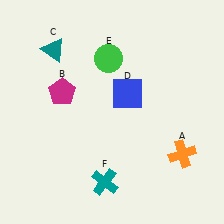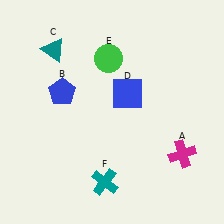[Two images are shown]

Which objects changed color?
A changed from orange to magenta. B changed from magenta to blue.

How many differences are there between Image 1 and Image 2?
There are 2 differences between the two images.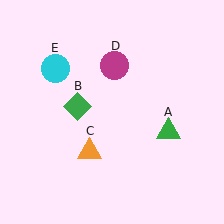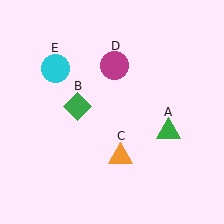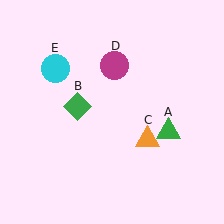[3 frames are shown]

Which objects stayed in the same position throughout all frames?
Green triangle (object A) and green diamond (object B) and magenta circle (object D) and cyan circle (object E) remained stationary.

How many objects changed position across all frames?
1 object changed position: orange triangle (object C).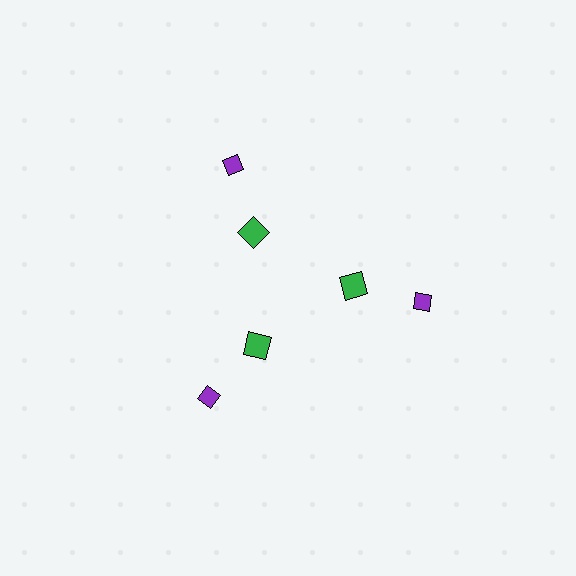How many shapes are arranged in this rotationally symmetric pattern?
There are 6 shapes, arranged in 3 groups of 2.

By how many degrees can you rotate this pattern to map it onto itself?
The pattern maps onto itself every 120 degrees of rotation.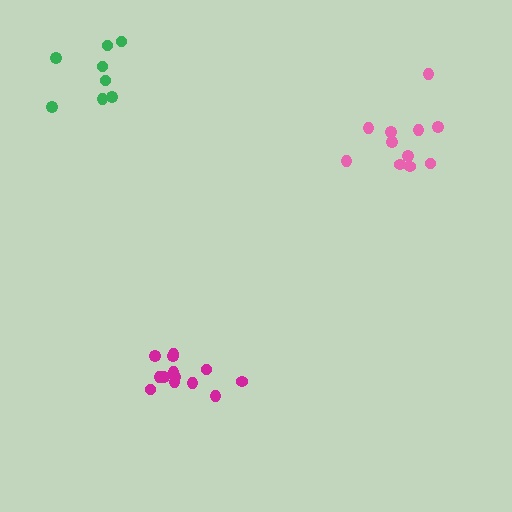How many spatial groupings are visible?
There are 3 spatial groupings.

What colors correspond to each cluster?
The clusters are colored: pink, green, magenta.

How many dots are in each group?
Group 1: 11 dots, Group 2: 8 dots, Group 3: 13 dots (32 total).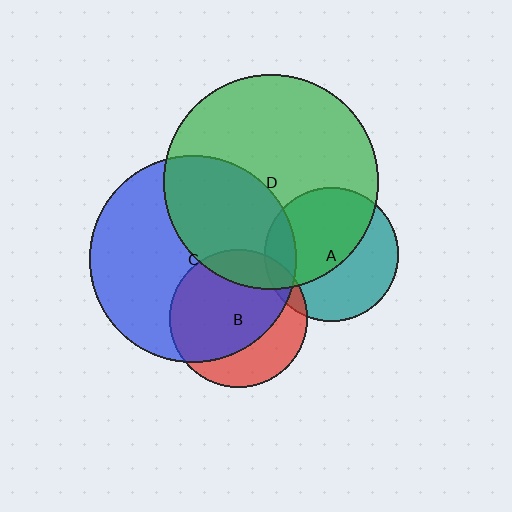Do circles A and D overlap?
Yes.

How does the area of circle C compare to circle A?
Approximately 2.4 times.